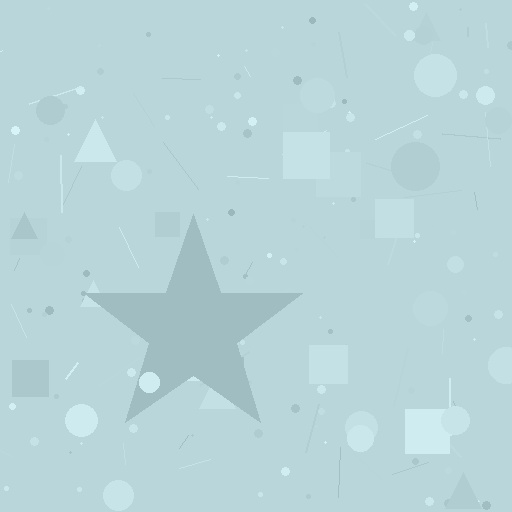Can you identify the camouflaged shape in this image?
The camouflaged shape is a star.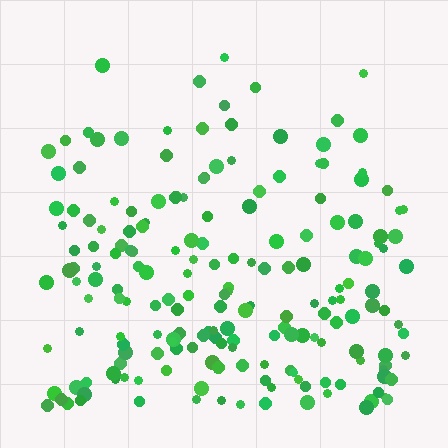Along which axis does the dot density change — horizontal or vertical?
Vertical.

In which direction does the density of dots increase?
From top to bottom, with the bottom side densest.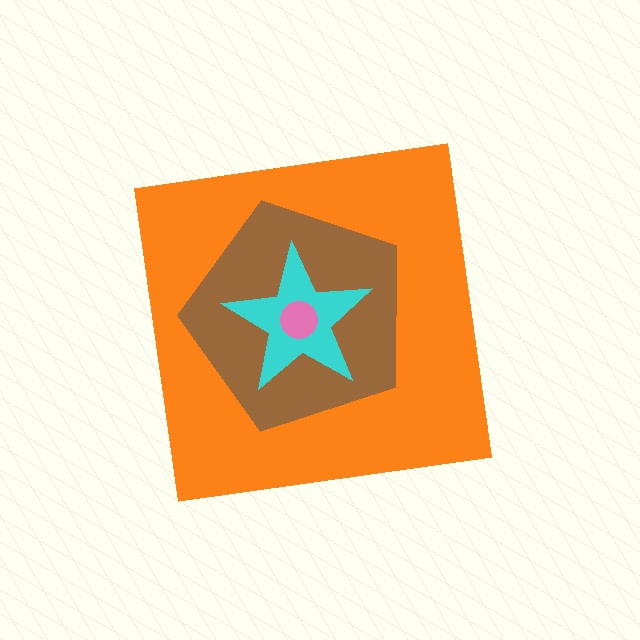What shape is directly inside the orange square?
The brown pentagon.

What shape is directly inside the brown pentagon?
The cyan star.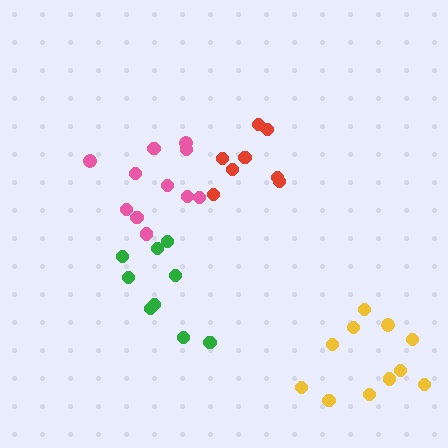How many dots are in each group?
Group 1: 11 dots, Group 2: 8 dots, Group 3: 9 dots, Group 4: 11 dots (39 total).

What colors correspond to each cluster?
The clusters are colored: pink, red, green, yellow.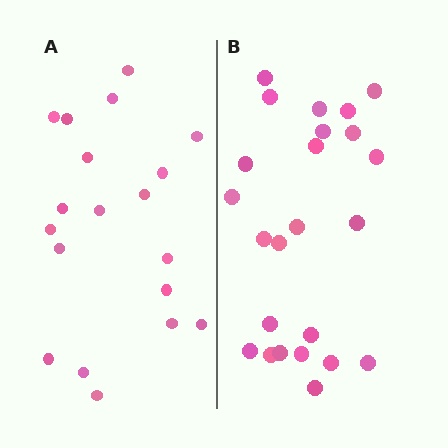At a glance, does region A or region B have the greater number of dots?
Region B (the right region) has more dots.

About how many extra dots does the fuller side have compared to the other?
Region B has about 5 more dots than region A.